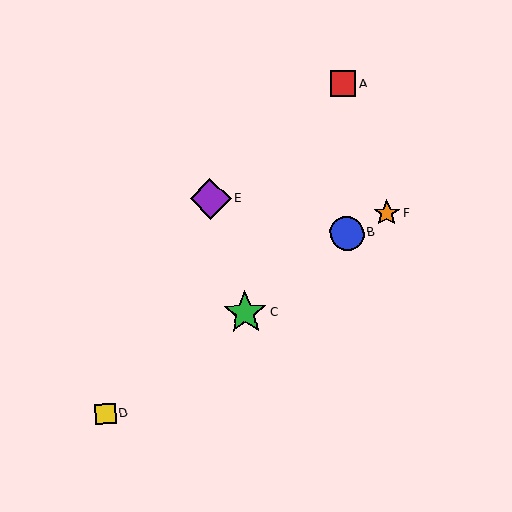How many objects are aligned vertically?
2 objects (A, B) are aligned vertically.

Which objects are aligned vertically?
Objects A, B are aligned vertically.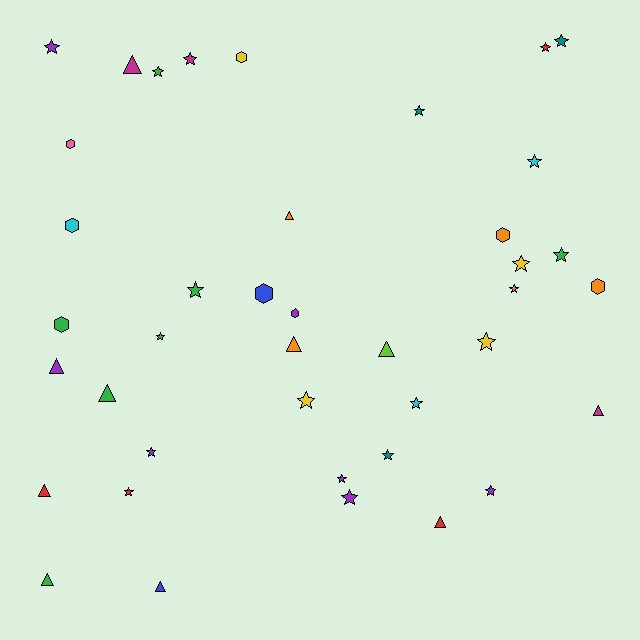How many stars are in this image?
There are 21 stars.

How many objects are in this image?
There are 40 objects.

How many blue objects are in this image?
There are 2 blue objects.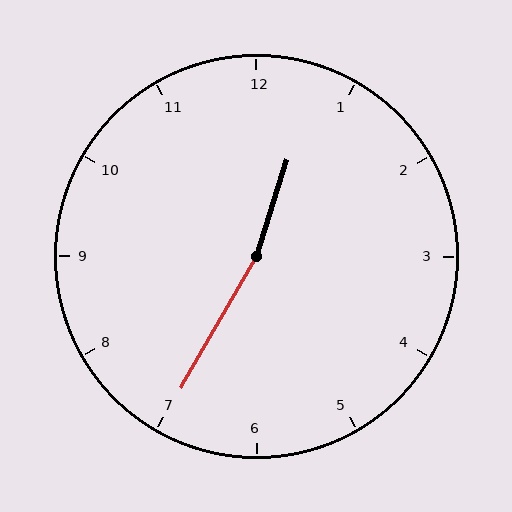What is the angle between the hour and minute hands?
Approximately 168 degrees.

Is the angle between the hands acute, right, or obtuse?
It is obtuse.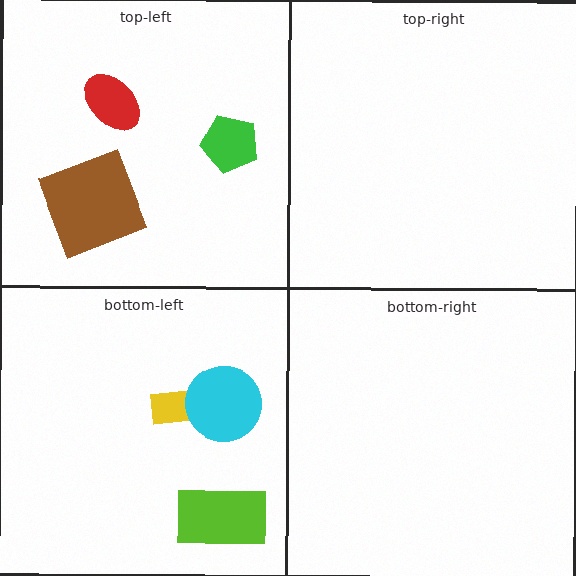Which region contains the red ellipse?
The top-left region.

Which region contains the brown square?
The top-left region.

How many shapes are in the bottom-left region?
3.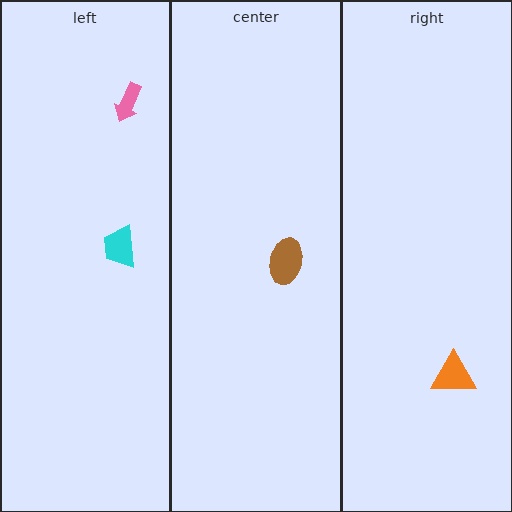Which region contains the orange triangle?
The right region.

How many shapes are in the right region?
1.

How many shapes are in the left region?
2.